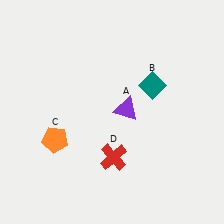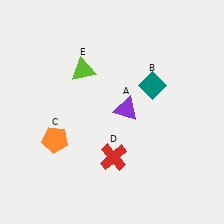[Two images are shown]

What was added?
A lime triangle (E) was added in Image 2.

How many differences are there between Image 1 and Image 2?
There is 1 difference between the two images.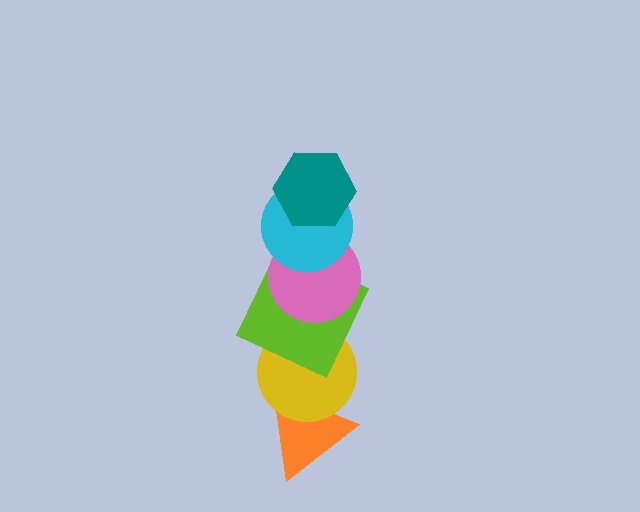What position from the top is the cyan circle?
The cyan circle is 2nd from the top.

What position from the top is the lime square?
The lime square is 4th from the top.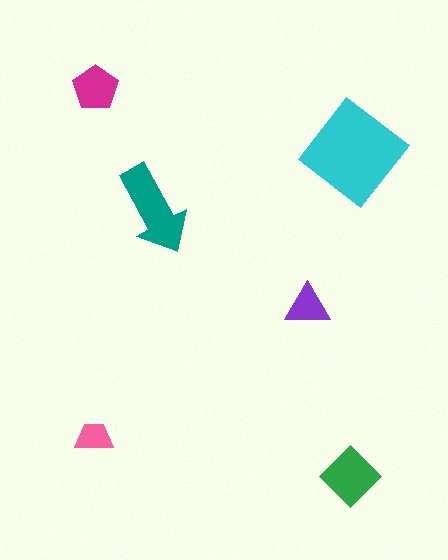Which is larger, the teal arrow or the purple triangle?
The teal arrow.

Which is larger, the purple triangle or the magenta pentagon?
The magenta pentagon.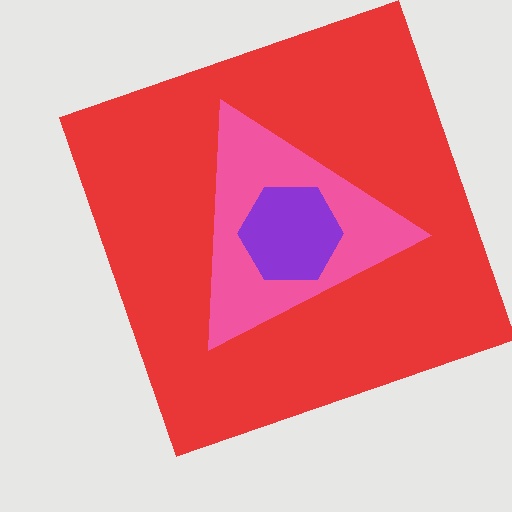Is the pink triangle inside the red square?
Yes.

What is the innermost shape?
The purple hexagon.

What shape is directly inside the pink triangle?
The purple hexagon.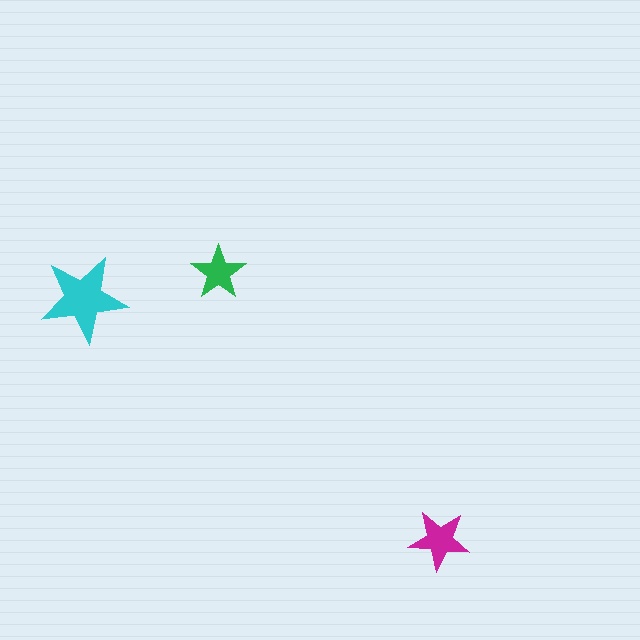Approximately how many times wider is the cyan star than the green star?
About 1.5 times wider.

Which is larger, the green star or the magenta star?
The magenta one.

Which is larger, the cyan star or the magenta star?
The cyan one.